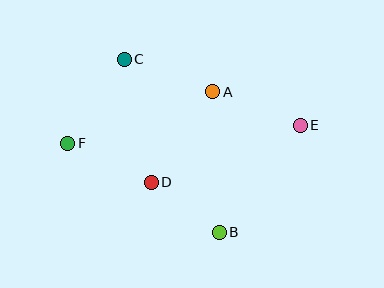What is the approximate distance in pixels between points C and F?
The distance between C and F is approximately 101 pixels.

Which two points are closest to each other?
Points B and D are closest to each other.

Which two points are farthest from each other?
Points E and F are farthest from each other.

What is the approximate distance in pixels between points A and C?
The distance between A and C is approximately 94 pixels.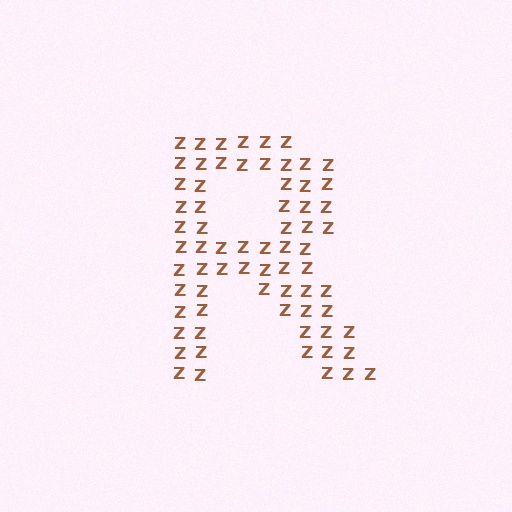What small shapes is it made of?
It is made of small letter Z's.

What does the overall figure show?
The overall figure shows the letter R.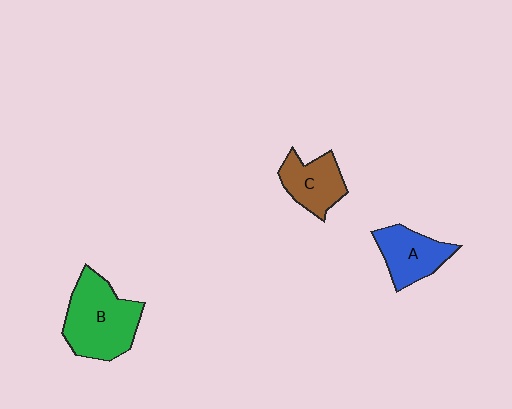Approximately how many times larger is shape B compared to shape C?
Approximately 1.7 times.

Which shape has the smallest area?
Shape C (brown).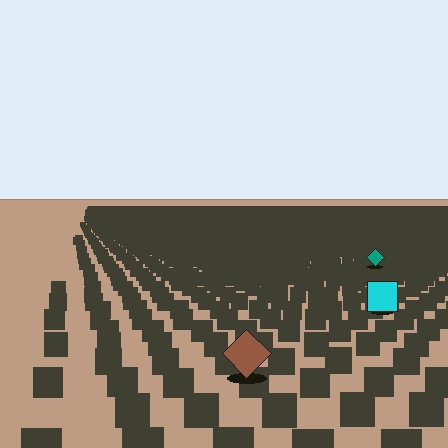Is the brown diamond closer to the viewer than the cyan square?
Yes. The brown diamond is closer — you can tell from the texture gradient: the ground texture is coarser near it.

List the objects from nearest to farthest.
From nearest to farthest: the brown diamond, the cyan square, the teal diamond.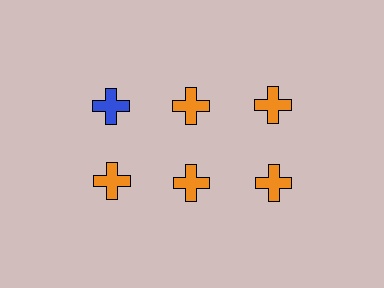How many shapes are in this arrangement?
There are 6 shapes arranged in a grid pattern.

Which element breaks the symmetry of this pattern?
The blue cross in the top row, leftmost column breaks the symmetry. All other shapes are orange crosses.